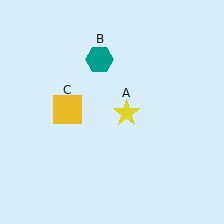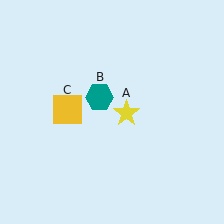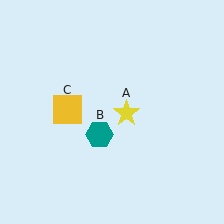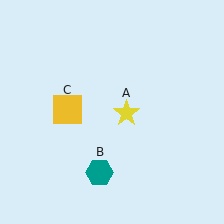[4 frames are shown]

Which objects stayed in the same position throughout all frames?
Yellow star (object A) and yellow square (object C) remained stationary.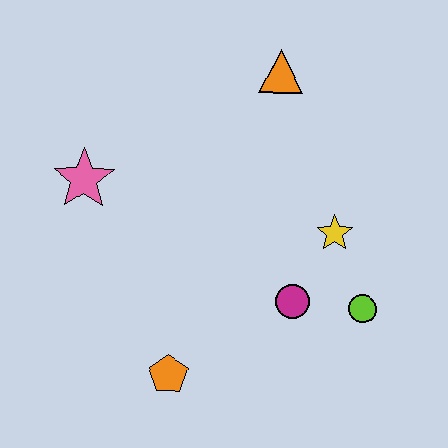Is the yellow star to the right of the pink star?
Yes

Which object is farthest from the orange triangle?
The orange pentagon is farthest from the orange triangle.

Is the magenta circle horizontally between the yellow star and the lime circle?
No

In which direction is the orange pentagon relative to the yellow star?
The orange pentagon is to the left of the yellow star.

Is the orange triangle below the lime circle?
No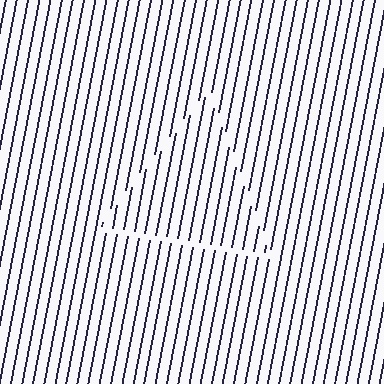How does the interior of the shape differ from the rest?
The interior of the shape contains the same grating, shifted by half a period — the contour is defined by the phase discontinuity where line-ends from the inner and outer gratings abut.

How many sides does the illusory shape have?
3 sides — the line-ends trace a triangle.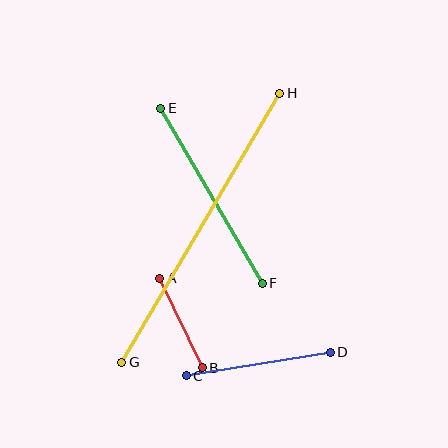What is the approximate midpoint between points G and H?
The midpoint is at approximately (201, 228) pixels.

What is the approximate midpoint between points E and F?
The midpoint is at approximately (212, 196) pixels.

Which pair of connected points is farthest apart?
Points G and H are farthest apart.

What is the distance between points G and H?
The distance is approximately 312 pixels.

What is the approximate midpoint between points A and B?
The midpoint is at approximately (181, 323) pixels.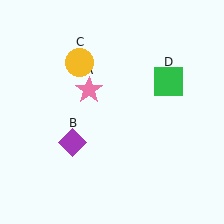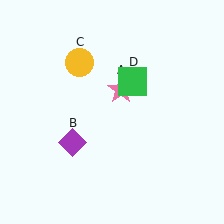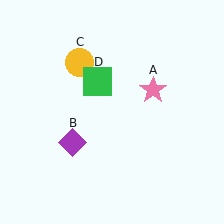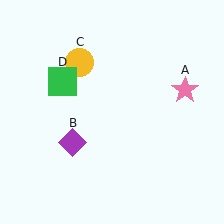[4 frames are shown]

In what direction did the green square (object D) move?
The green square (object D) moved left.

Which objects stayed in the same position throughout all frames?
Purple diamond (object B) and yellow circle (object C) remained stationary.